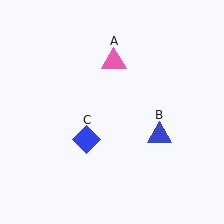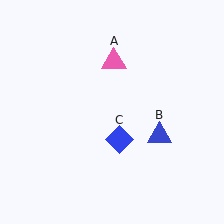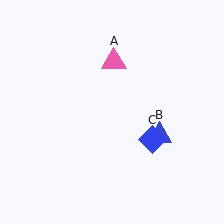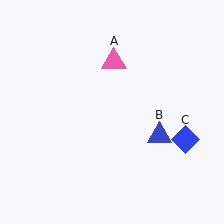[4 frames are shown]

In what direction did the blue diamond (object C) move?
The blue diamond (object C) moved right.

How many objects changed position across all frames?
1 object changed position: blue diamond (object C).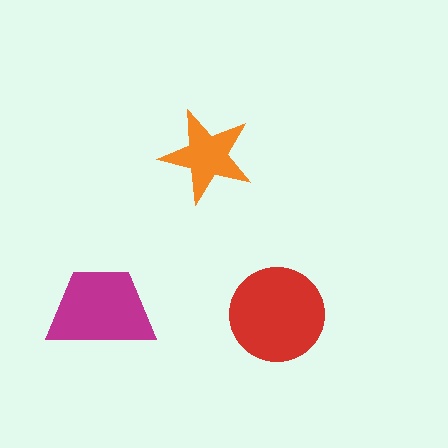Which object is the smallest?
The orange star.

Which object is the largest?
The red circle.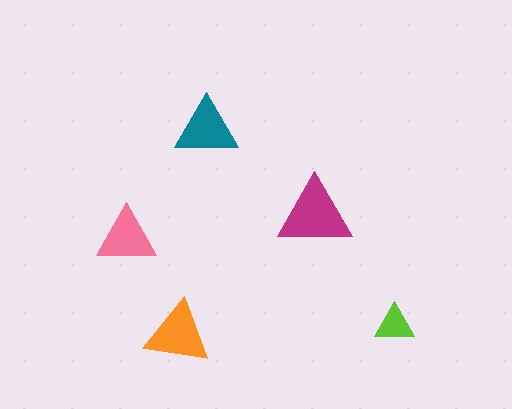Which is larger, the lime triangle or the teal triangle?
The teal one.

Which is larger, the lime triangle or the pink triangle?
The pink one.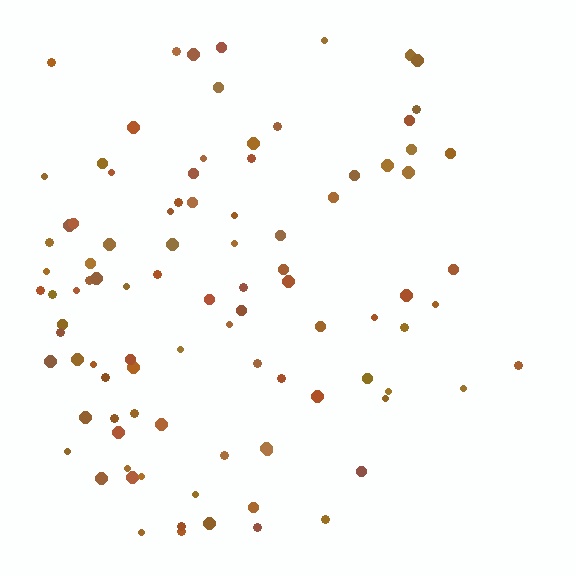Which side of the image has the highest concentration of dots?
The left.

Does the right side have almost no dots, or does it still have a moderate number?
Still a moderate number, just noticeably fewer than the left.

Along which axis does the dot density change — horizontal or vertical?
Horizontal.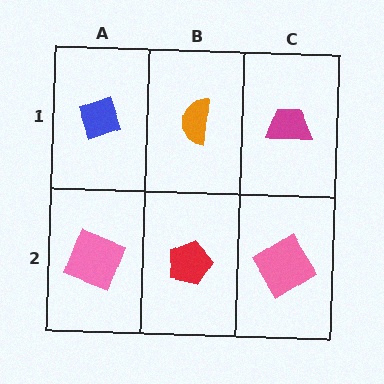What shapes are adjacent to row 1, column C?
A pink diamond (row 2, column C), an orange semicircle (row 1, column B).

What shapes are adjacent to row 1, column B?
A red pentagon (row 2, column B), a blue diamond (row 1, column A), a magenta trapezoid (row 1, column C).